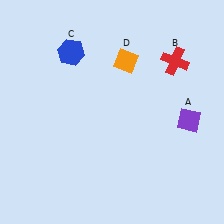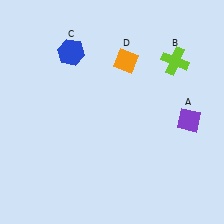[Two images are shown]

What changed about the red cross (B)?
In Image 1, B is red. In Image 2, it changed to lime.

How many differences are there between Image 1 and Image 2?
There is 1 difference between the two images.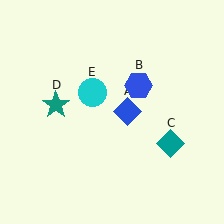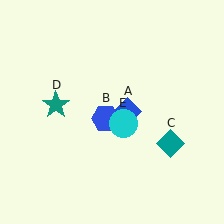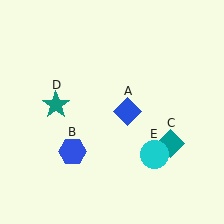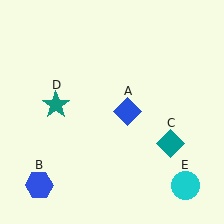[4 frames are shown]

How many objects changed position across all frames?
2 objects changed position: blue hexagon (object B), cyan circle (object E).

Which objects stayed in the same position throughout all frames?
Blue diamond (object A) and teal diamond (object C) and teal star (object D) remained stationary.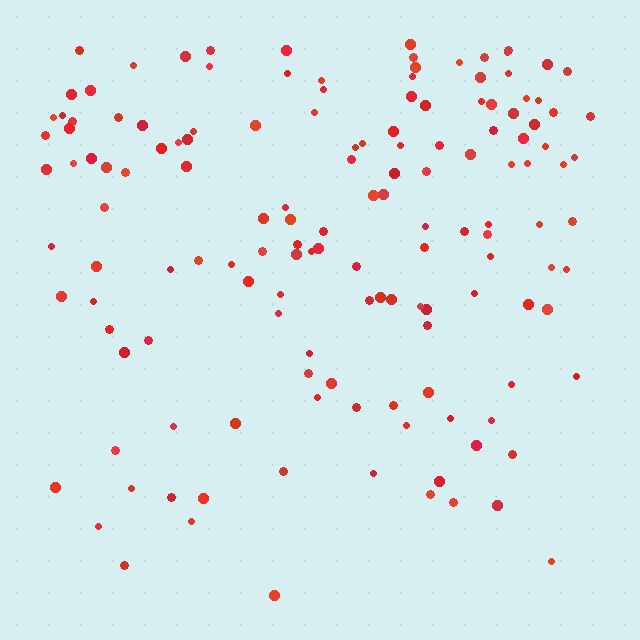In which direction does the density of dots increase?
From bottom to top, with the top side densest.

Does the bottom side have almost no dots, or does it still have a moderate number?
Still a moderate number, just noticeably fewer than the top.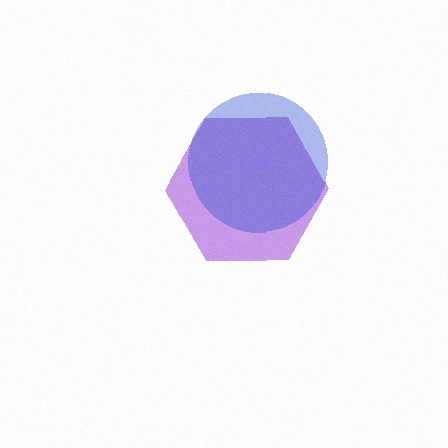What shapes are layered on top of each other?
The layered shapes are: a purple hexagon, a blue circle.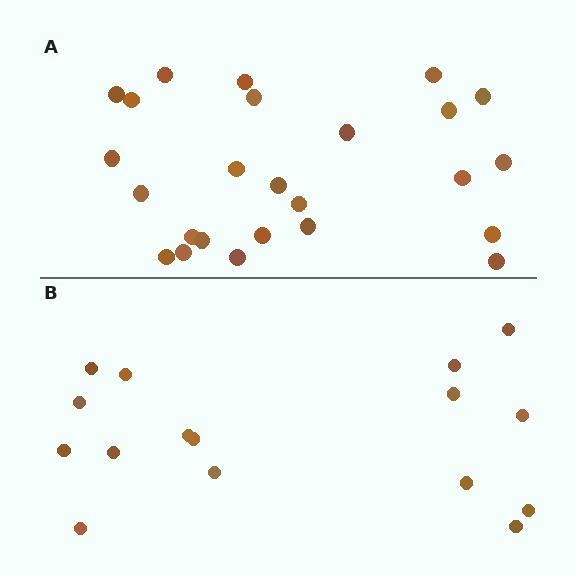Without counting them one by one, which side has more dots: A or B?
Region A (the top region) has more dots.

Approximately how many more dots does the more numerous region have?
Region A has roughly 8 or so more dots than region B.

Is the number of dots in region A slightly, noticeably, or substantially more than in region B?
Region A has substantially more. The ratio is roughly 1.6 to 1.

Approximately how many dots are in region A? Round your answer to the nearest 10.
About 20 dots. (The exact count is 25, which rounds to 20.)